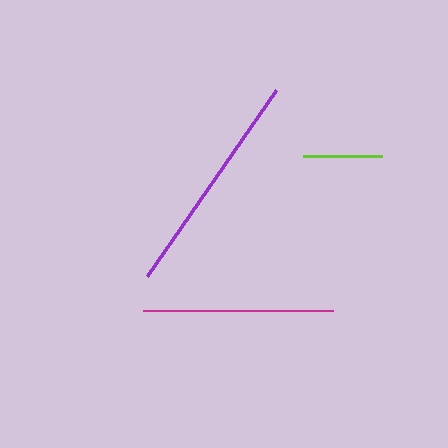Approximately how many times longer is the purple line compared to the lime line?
The purple line is approximately 2.9 times the length of the lime line.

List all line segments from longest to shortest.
From longest to shortest: purple, magenta, lime.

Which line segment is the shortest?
The lime line is the shortest at approximately 79 pixels.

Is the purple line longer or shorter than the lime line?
The purple line is longer than the lime line.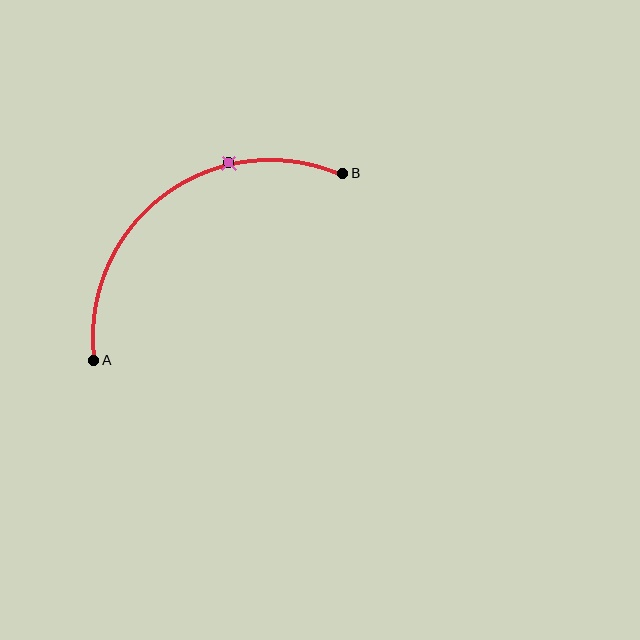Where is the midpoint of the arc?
The arc midpoint is the point on the curve farthest from the straight line joining A and B. It sits above and to the left of that line.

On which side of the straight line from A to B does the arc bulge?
The arc bulges above and to the left of the straight line connecting A and B.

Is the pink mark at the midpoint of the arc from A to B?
No. The pink mark lies on the arc but is closer to endpoint B. The arc midpoint would be at the point on the curve equidistant along the arc from both A and B.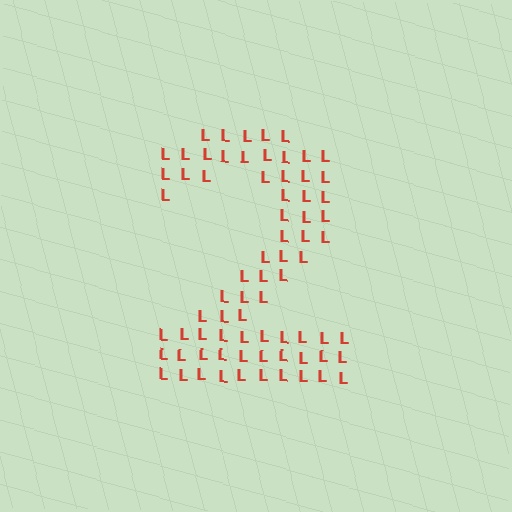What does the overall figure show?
The overall figure shows the digit 2.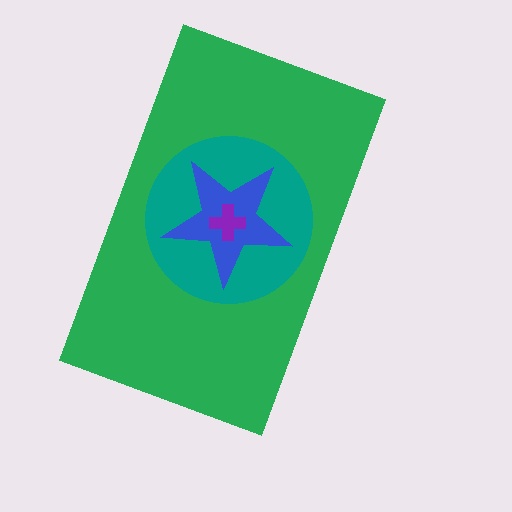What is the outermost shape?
The green rectangle.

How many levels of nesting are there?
4.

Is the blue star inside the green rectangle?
Yes.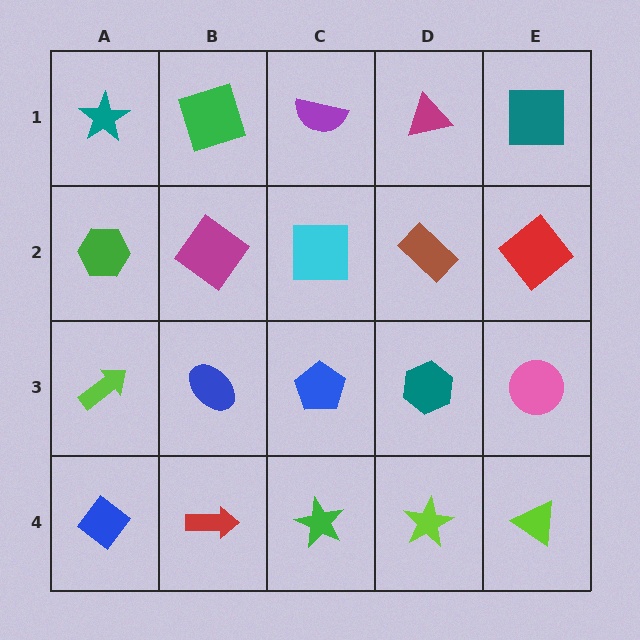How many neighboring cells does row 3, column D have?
4.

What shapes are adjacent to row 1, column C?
A cyan square (row 2, column C), a green square (row 1, column B), a magenta triangle (row 1, column D).